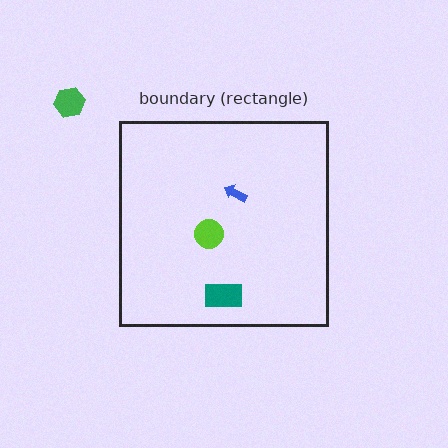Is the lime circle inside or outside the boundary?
Inside.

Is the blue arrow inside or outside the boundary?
Inside.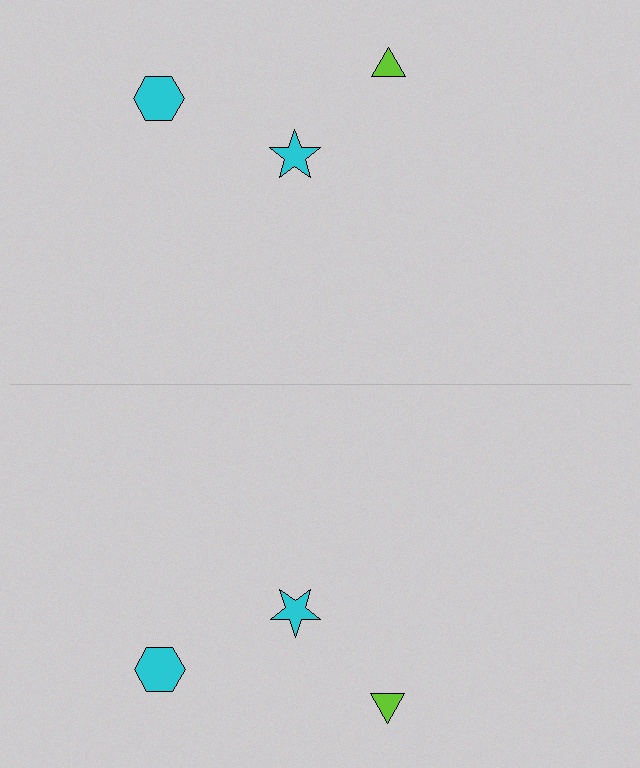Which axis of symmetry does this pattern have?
The pattern has a horizontal axis of symmetry running through the center of the image.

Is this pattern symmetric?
Yes, this pattern has bilateral (reflection) symmetry.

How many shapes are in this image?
There are 6 shapes in this image.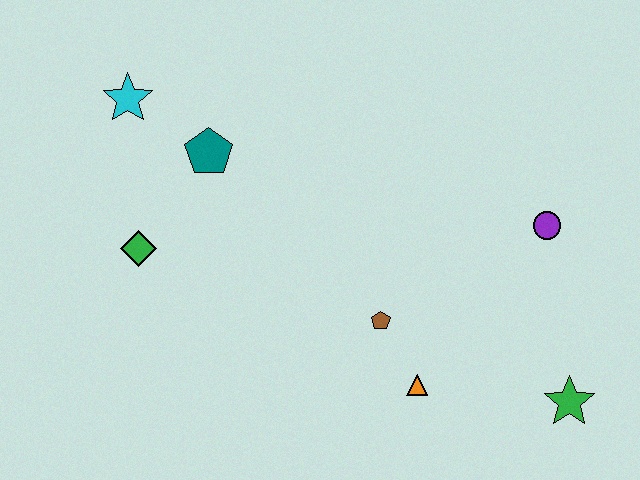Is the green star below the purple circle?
Yes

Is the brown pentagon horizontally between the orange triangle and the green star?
No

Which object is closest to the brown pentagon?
The orange triangle is closest to the brown pentagon.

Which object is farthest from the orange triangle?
The cyan star is farthest from the orange triangle.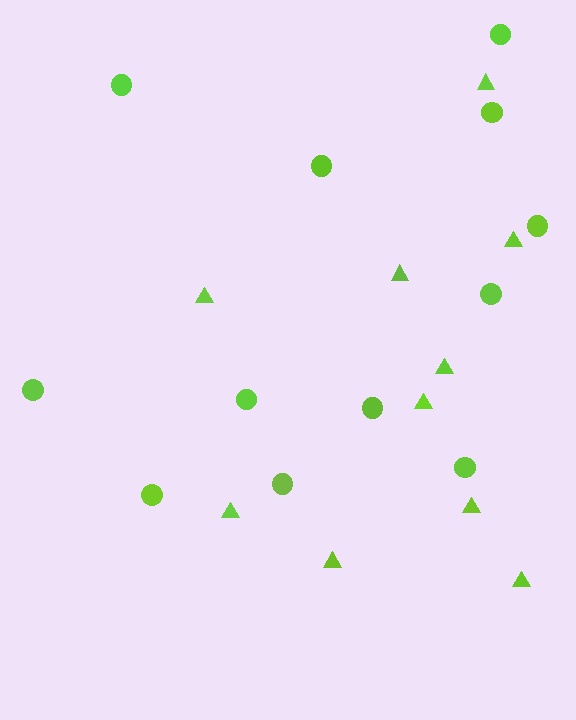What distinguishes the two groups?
There are 2 groups: one group of triangles (10) and one group of circles (12).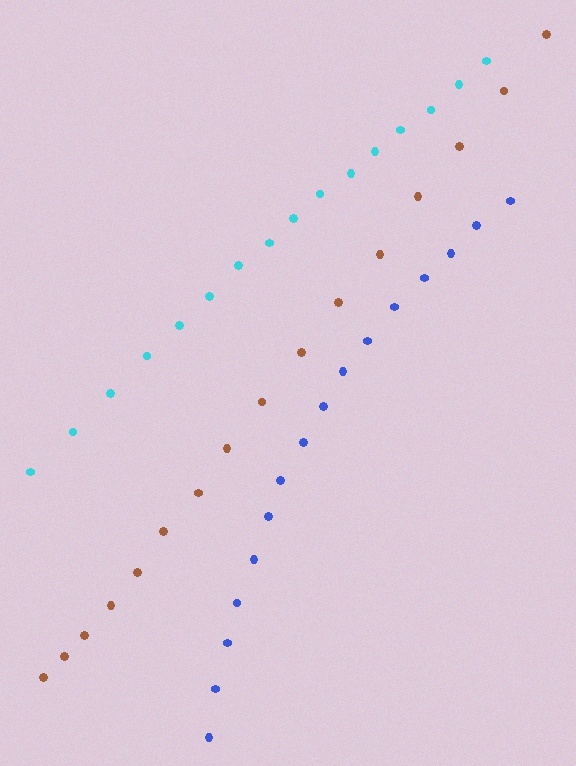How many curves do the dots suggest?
There are 3 distinct paths.